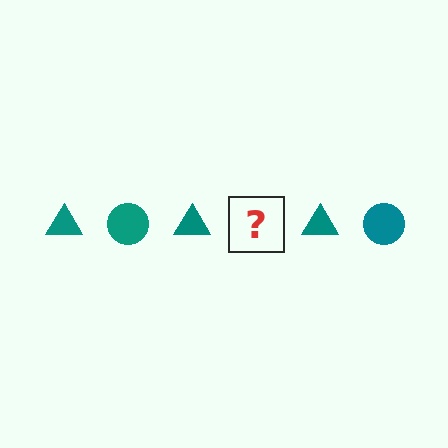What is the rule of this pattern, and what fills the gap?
The rule is that the pattern cycles through triangle, circle shapes in teal. The gap should be filled with a teal circle.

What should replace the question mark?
The question mark should be replaced with a teal circle.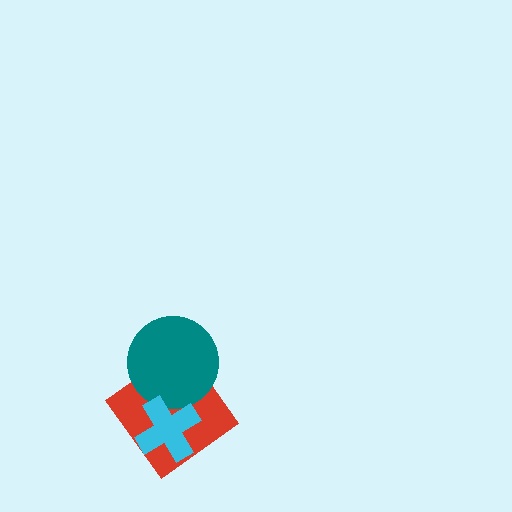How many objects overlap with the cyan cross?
2 objects overlap with the cyan cross.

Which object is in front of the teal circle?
The cyan cross is in front of the teal circle.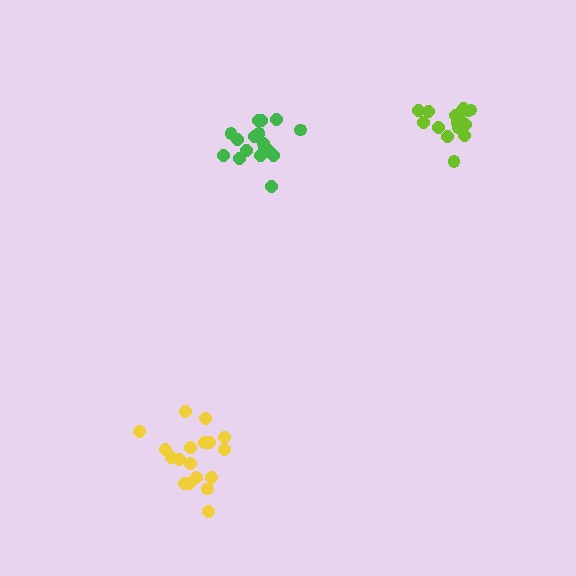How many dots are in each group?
Group 1: 17 dots, Group 2: 17 dots, Group 3: 18 dots (52 total).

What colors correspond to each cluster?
The clusters are colored: green, lime, yellow.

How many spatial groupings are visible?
There are 3 spatial groupings.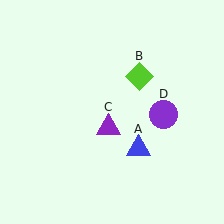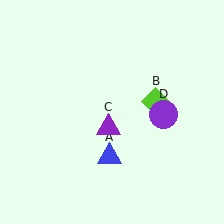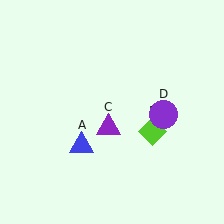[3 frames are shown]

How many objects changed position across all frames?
2 objects changed position: blue triangle (object A), lime diamond (object B).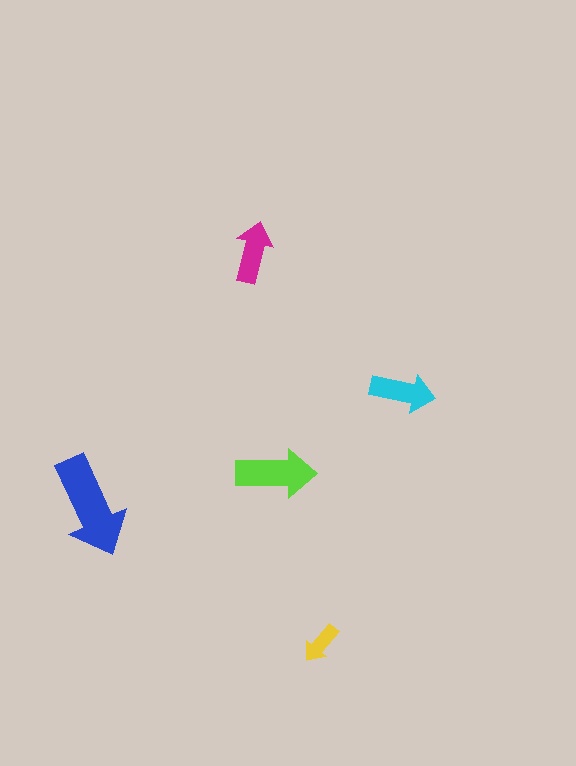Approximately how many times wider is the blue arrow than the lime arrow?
About 1.5 times wider.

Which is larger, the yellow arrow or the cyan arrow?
The cyan one.